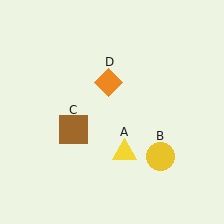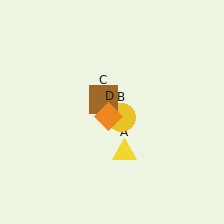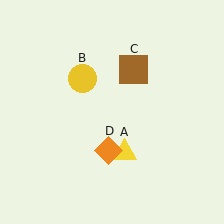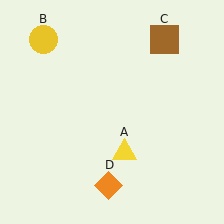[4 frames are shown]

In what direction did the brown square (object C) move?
The brown square (object C) moved up and to the right.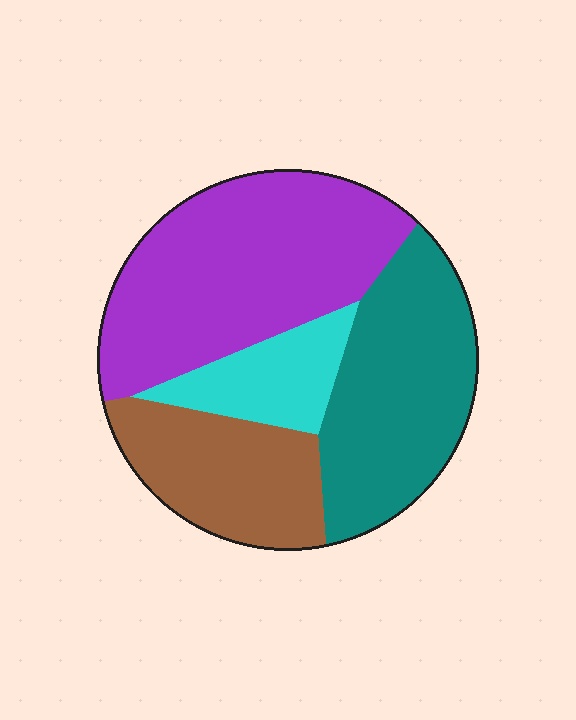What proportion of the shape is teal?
Teal covers 29% of the shape.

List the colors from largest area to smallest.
From largest to smallest: purple, teal, brown, cyan.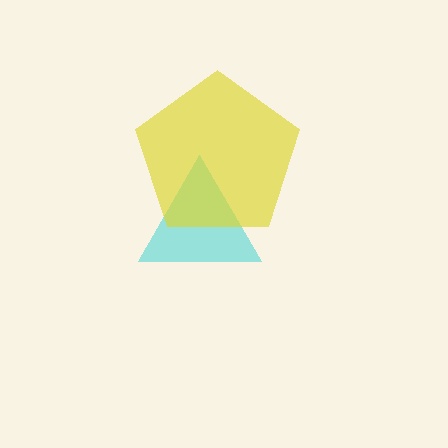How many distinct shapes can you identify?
There are 2 distinct shapes: a cyan triangle, a yellow pentagon.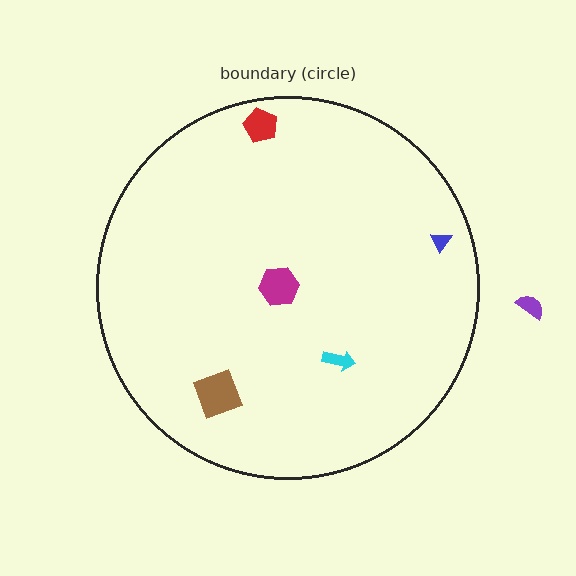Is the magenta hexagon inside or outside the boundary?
Inside.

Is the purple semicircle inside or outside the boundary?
Outside.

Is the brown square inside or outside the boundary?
Inside.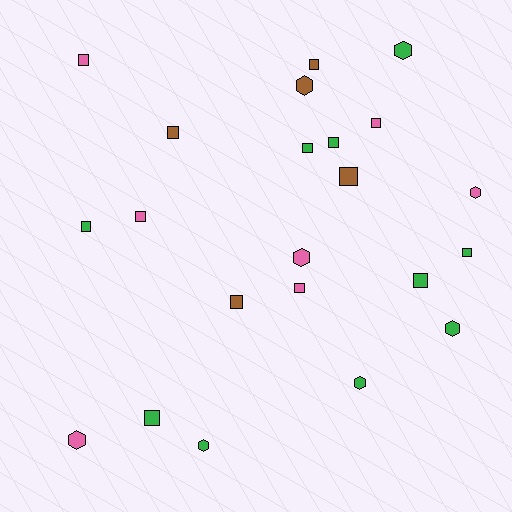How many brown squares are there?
There are 4 brown squares.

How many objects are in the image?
There are 22 objects.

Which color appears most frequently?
Green, with 10 objects.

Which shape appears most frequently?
Square, with 14 objects.